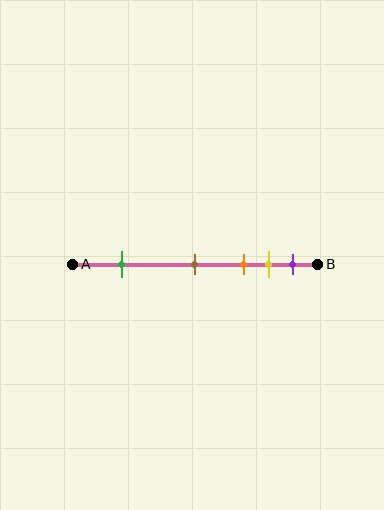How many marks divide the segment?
There are 5 marks dividing the segment.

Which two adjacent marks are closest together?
The yellow and purple marks are the closest adjacent pair.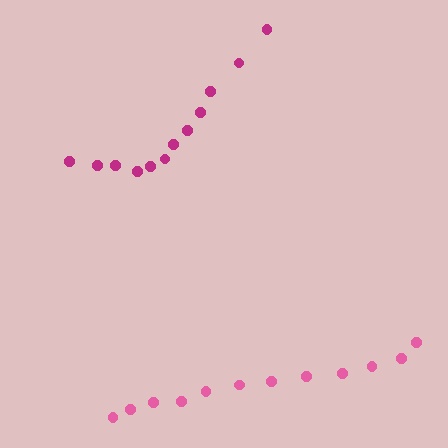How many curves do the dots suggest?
There are 2 distinct paths.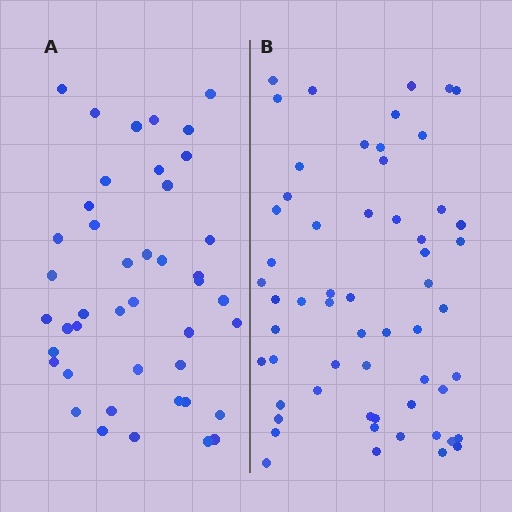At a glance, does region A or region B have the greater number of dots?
Region B (the right region) has more dots.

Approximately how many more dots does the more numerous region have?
Region B has approximately 15 more dots than region A.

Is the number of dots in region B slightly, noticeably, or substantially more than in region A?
Region B has noticeably more, but not dramatically so. The ratio is roughly 1.3 to 1.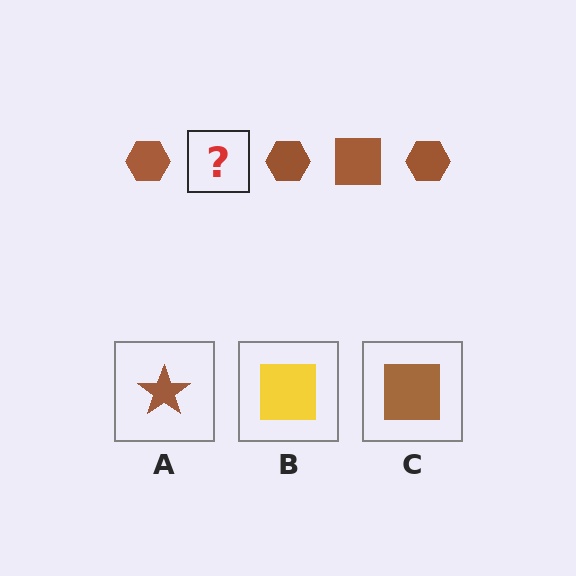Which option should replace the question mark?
Option C.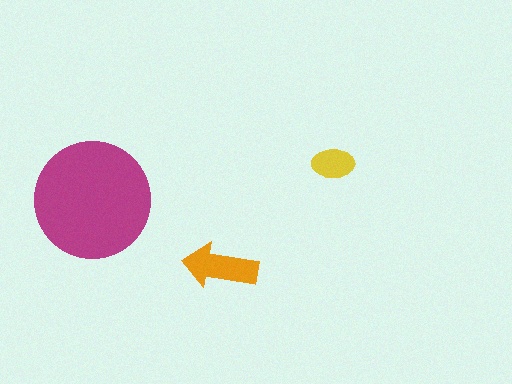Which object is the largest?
The magenta circle.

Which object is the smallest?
The yellow ellipse.